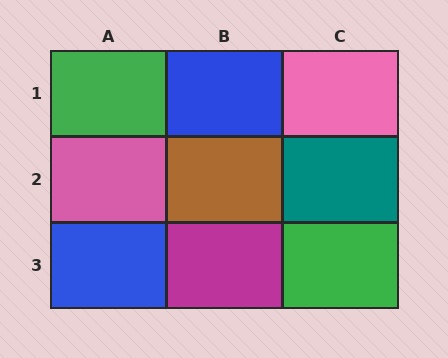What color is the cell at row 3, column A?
Blue.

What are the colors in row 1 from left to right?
Green, blue, pink.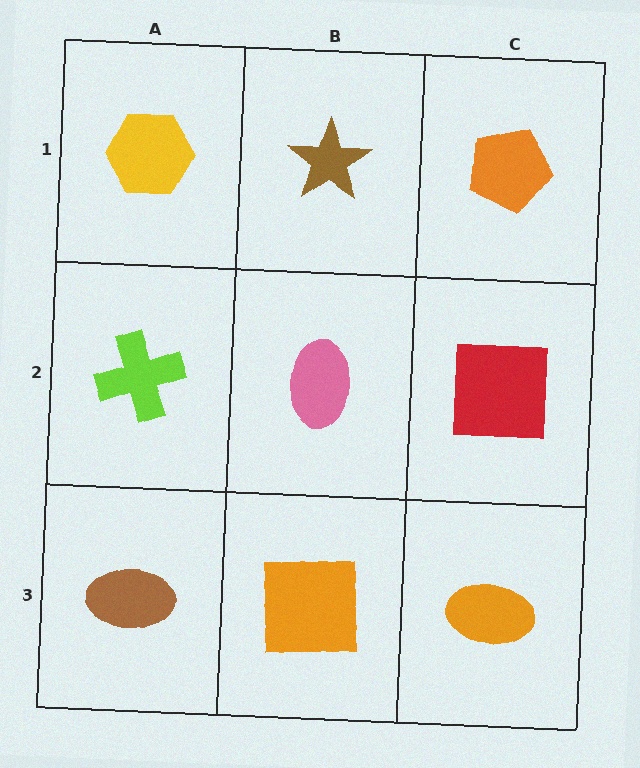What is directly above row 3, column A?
A lime cross.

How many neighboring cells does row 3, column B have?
3.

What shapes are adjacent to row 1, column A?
A lime cross (row 2, column A), a brown star (row 1, column B).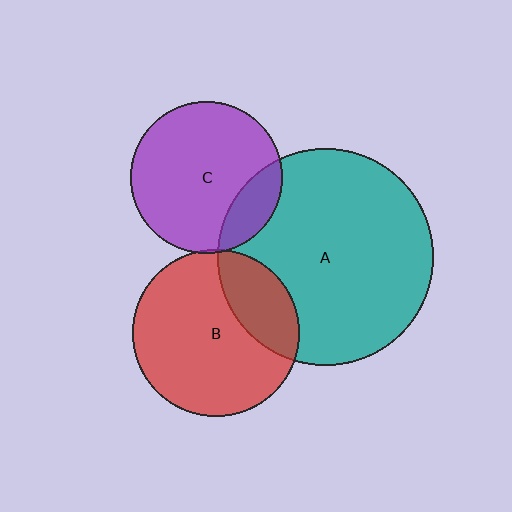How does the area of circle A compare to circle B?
Approximately 1.7 times.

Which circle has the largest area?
Circle A (teal).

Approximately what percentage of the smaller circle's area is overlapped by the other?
Approximately 5%.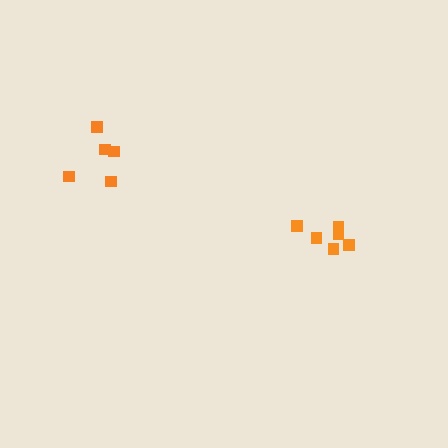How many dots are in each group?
Group 1: 5 dots, Group 2: 6 dots (11 total).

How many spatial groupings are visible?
There are 2 spatial groupings.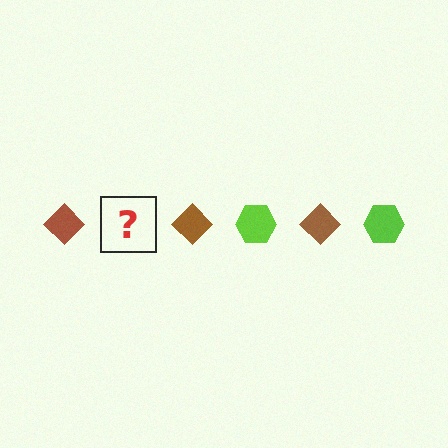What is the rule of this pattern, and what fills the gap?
The rule is that the pattern alternates between brown diamond and lime hexagon. The gap should be filled with a lime hexagon.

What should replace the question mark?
The question mark should be replaced with a lime hexagon.